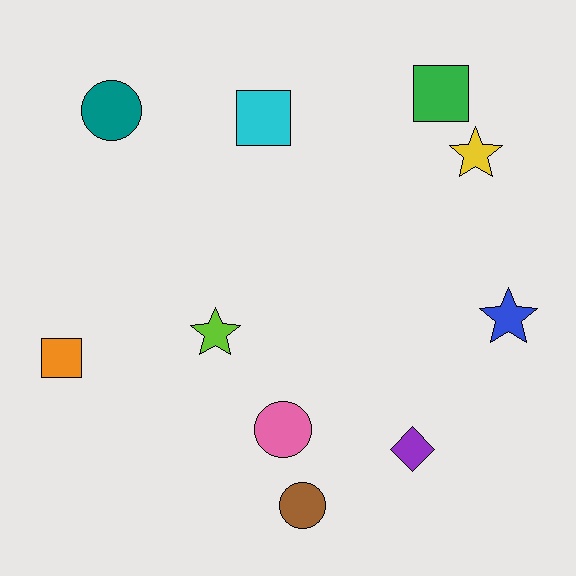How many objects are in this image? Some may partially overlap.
There are 10 objects.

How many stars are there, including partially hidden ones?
There are 3 stars.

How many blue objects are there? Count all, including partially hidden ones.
There is 1 blue object.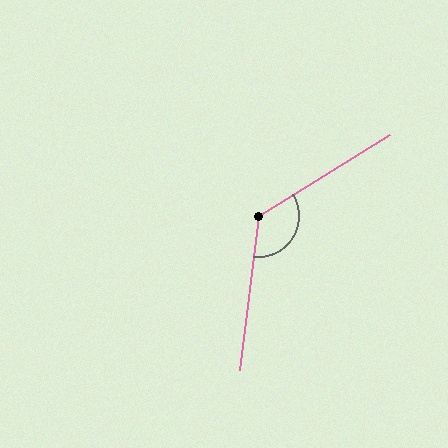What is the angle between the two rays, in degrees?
Approximately 129 degrees.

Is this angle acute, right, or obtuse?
It is obtuse.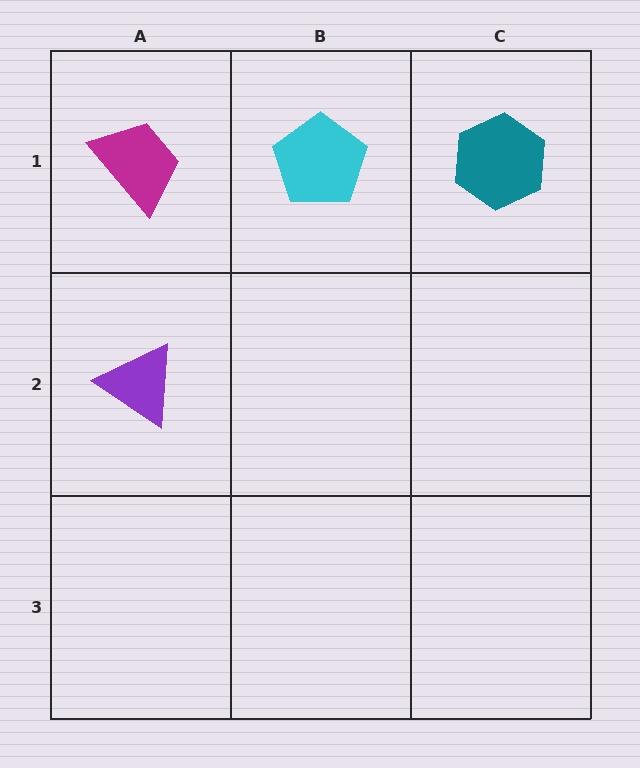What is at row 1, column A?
A magenta trapezoid.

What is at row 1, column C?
A teal hexagon.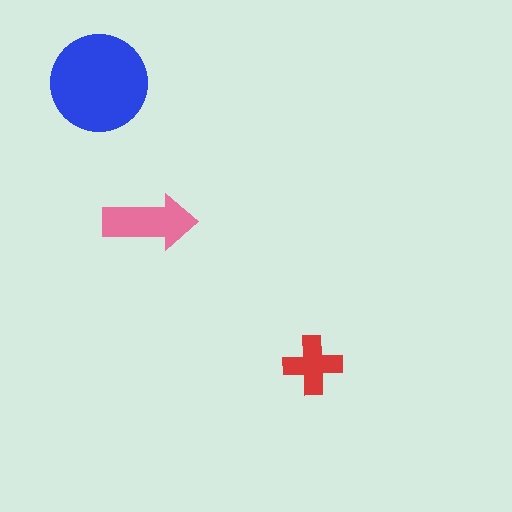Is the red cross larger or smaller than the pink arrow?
Smaller.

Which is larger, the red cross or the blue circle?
The blue circle.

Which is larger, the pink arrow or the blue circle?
The blue circle.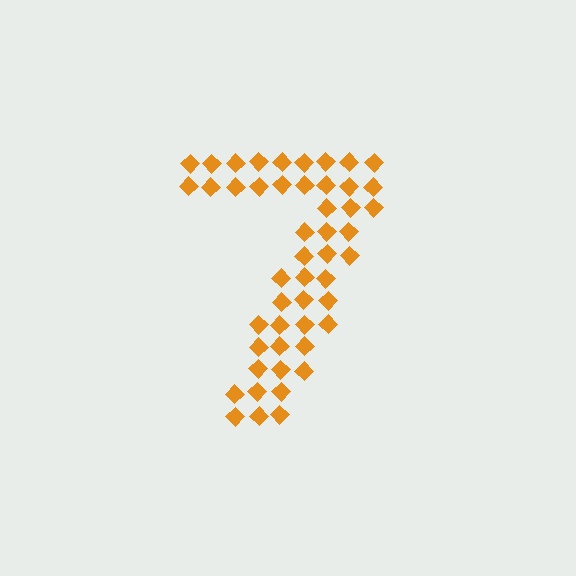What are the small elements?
The small elements are diamonds.